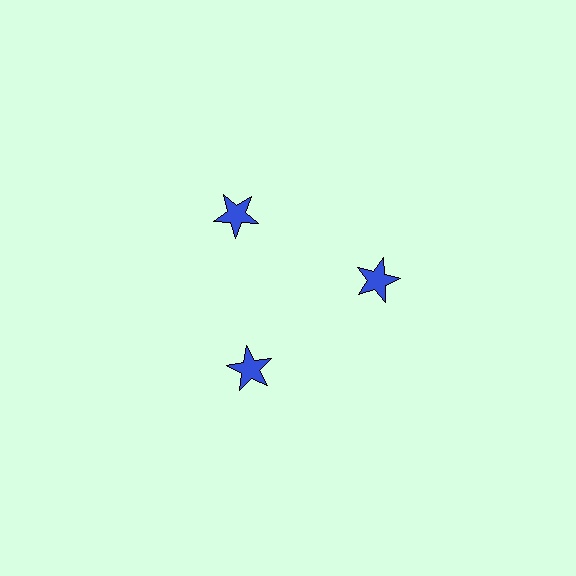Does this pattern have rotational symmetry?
Yes, this pattern has 3-fold rotational symmetry. It looks the same after rotating 120 degrees around the center.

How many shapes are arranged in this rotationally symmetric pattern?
There are 3 shapes, arranged in 3 groups of 1.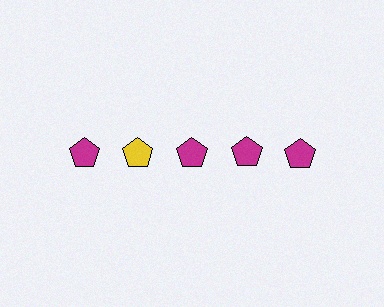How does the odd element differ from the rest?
It has a different color: yellow instead of magenta.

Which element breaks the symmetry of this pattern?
The yellow pentagon in the top row, second from left column breaks the symmetry. All other shapes are magenta pentagons.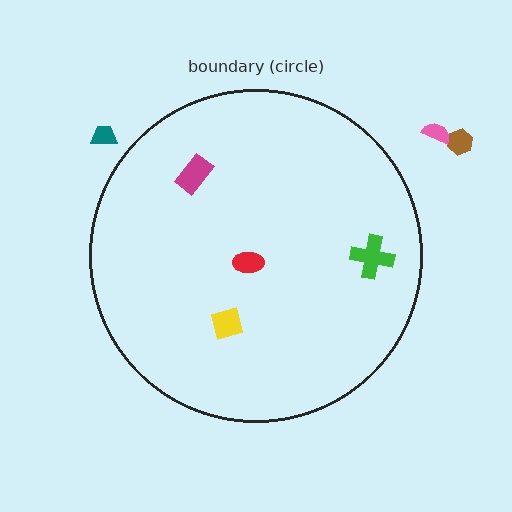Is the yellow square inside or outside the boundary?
Inside.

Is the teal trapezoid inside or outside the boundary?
Outside.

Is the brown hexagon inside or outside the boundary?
Outside.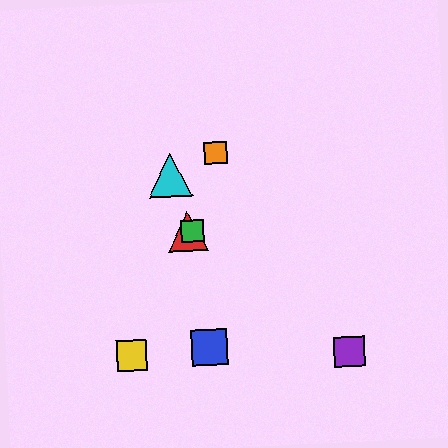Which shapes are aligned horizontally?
The red triangle, the green square are aligned horizontally.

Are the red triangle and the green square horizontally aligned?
Yes, both are at y≈231.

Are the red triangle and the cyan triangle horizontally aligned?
No, the red triangle is at y≈231 and the cyan triangle is at y≈175.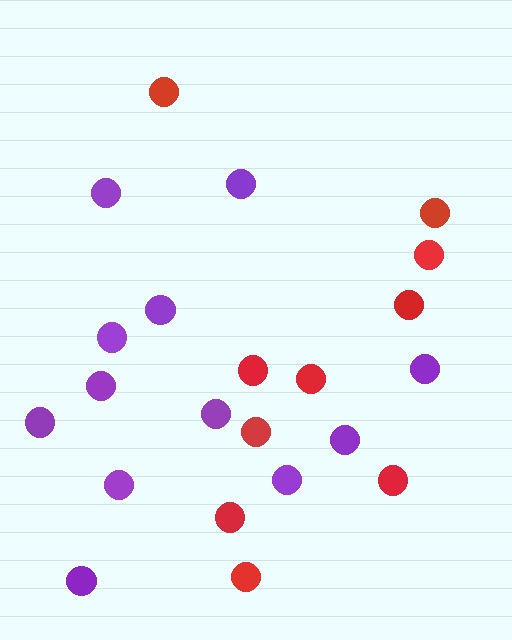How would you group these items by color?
There are 2 groups: one group of red circles (10) and one group of purple circles (12).